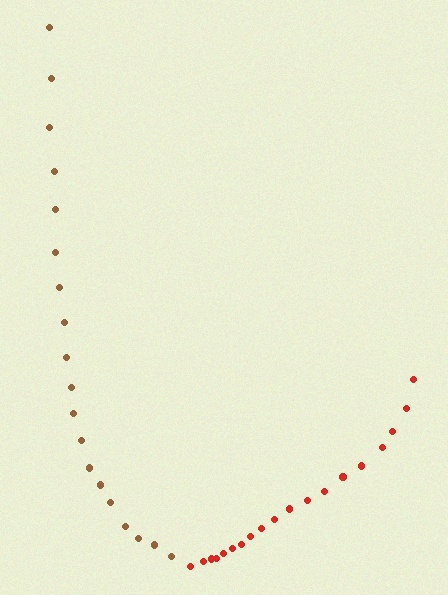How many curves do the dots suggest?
There are 2 distinct paths.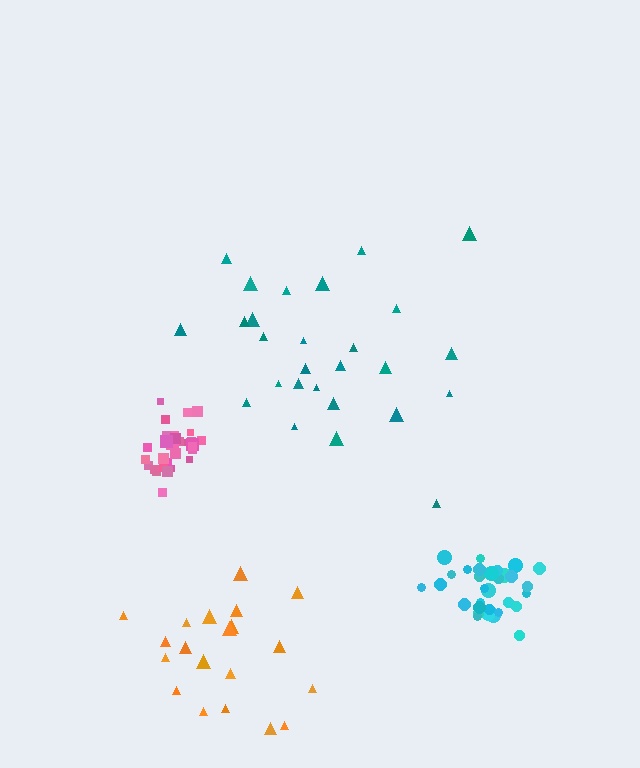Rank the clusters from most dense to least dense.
pink, cyan, orange, teal.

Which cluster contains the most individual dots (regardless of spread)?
Cyan (31).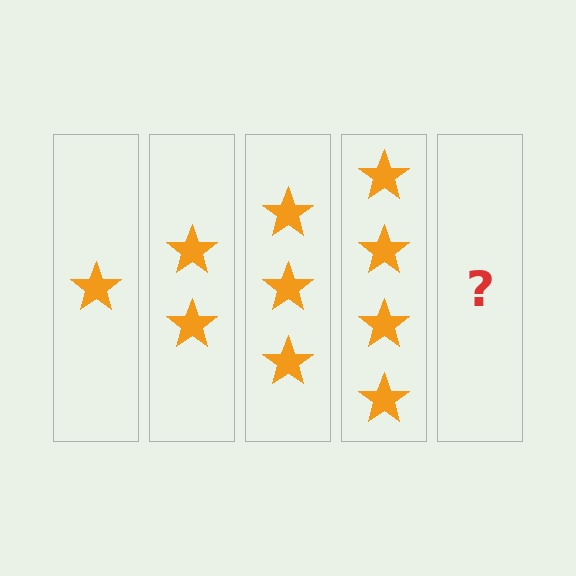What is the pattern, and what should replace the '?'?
The pattern is that each step adds one more star. The '?' should be 5 stars.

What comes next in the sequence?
The next element should be 5 stars.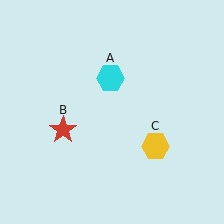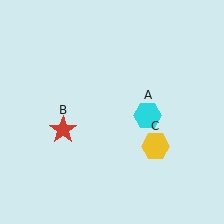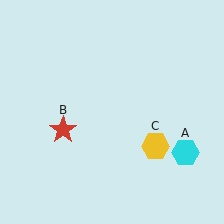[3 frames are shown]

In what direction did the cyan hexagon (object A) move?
The cyan hexagon (object A) moved down and to the right.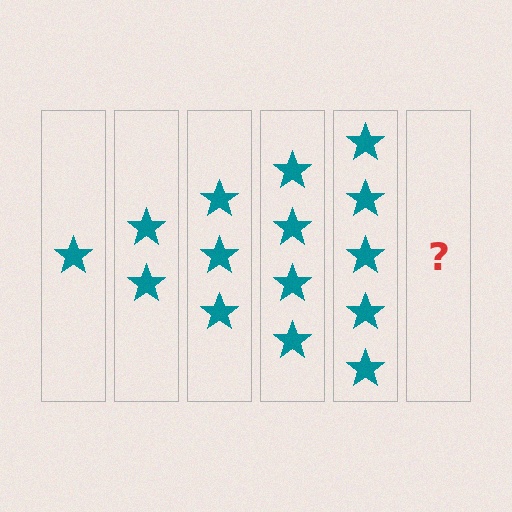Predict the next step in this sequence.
The next step is 6 stars.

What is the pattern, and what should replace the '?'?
The pattern is that each step adds one more star. The '?' should be 6 stars.